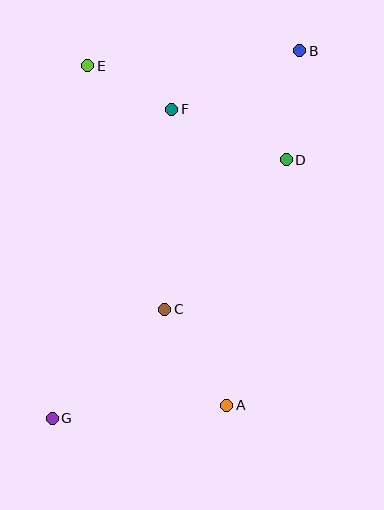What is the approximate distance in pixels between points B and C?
The distance between B and C is approximately 291 pixels.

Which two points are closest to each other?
Points E and F are closest to each other.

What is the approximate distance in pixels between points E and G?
The distance between E and G is approximately 355 pixels.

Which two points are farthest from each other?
Points B and G are farthest from each other.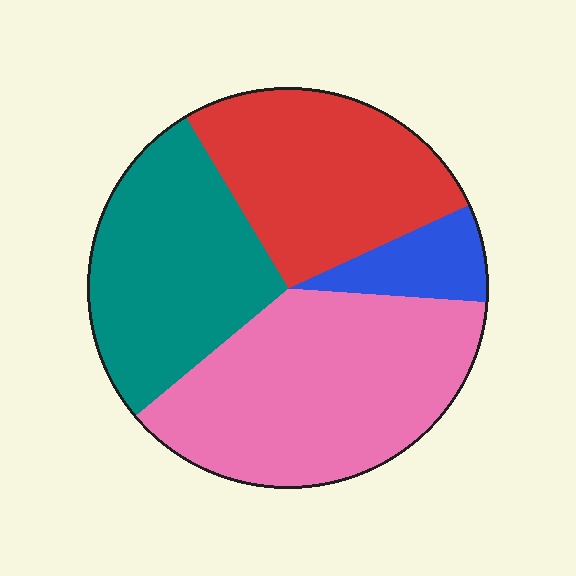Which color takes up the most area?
Pink, at roughly 40%.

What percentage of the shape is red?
Red covers about 25% of the shape.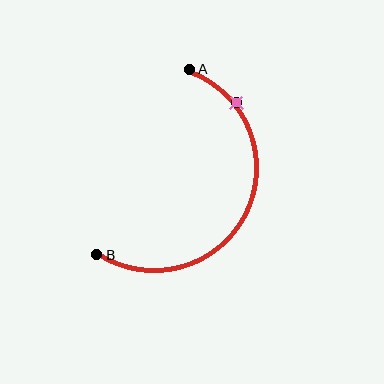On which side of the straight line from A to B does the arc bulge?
The arc bulges to the right of the straight line connecting A and B.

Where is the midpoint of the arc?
The arc midpoint is the point on the curve farthest from the straight line joining A and B. It sits to the right of that line.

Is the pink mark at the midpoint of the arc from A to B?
No. The pink mark lies on the arc but is closer to endpoint A. The arc midpoint would be at the point on the curve equidistant along the arc from both A and B.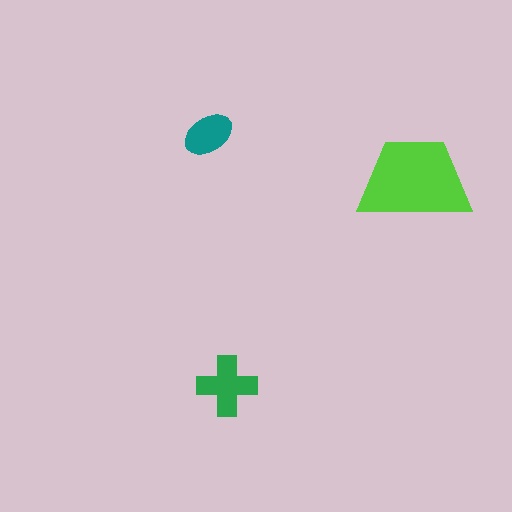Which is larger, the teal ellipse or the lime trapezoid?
The lime trapezoid.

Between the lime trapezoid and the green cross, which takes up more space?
The lime trapezoid.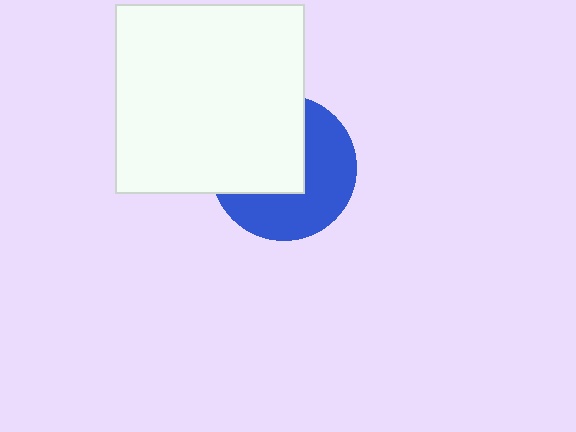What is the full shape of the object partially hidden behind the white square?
The partially hidden object is a blue circle.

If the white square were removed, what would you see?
You would see the complete blue circle.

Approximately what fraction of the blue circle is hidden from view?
Roughly 48% of the blue circle is hidden behind the white square.